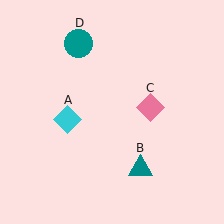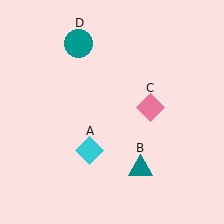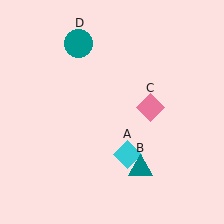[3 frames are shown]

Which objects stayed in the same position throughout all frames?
Teal triangle (object B) and pink diamond (object C) and teal circle (object D) remained stationary.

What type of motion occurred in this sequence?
The cyan diamond (object A) rotated counterclockwise around the center of the scene.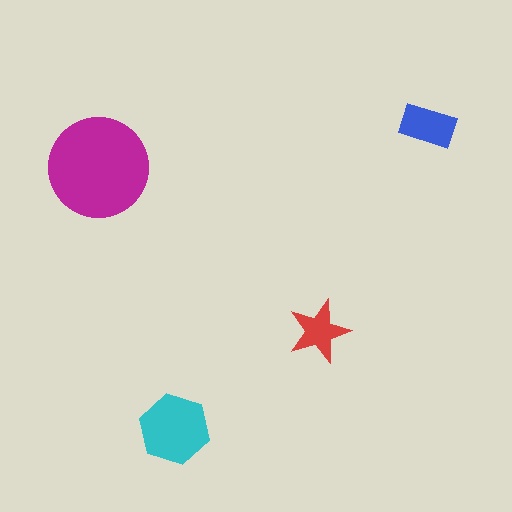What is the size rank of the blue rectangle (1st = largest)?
3rd.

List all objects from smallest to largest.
The red star, the blue rectangle, the cyan hexagon, the magenta circle.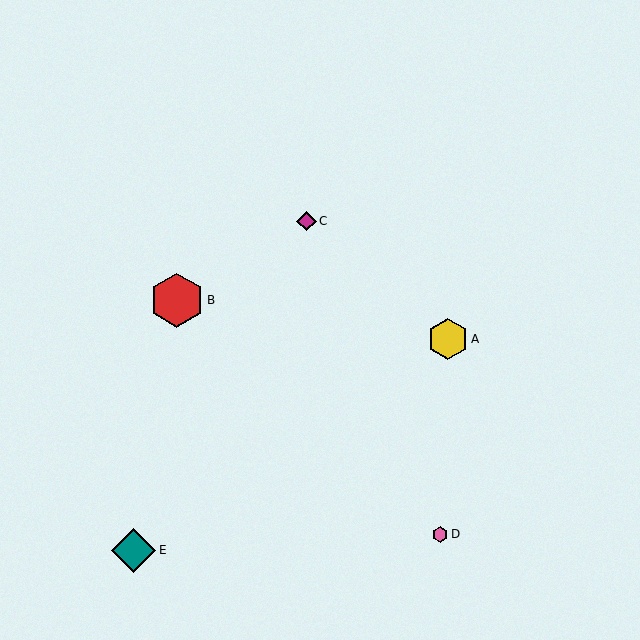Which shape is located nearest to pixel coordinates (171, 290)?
The red hexagon (labeled B) at (177, 300) is nearest to that location.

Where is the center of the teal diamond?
The center of the teal diamond is at (134, 550).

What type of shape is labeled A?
Shape A is a yellow hexagon.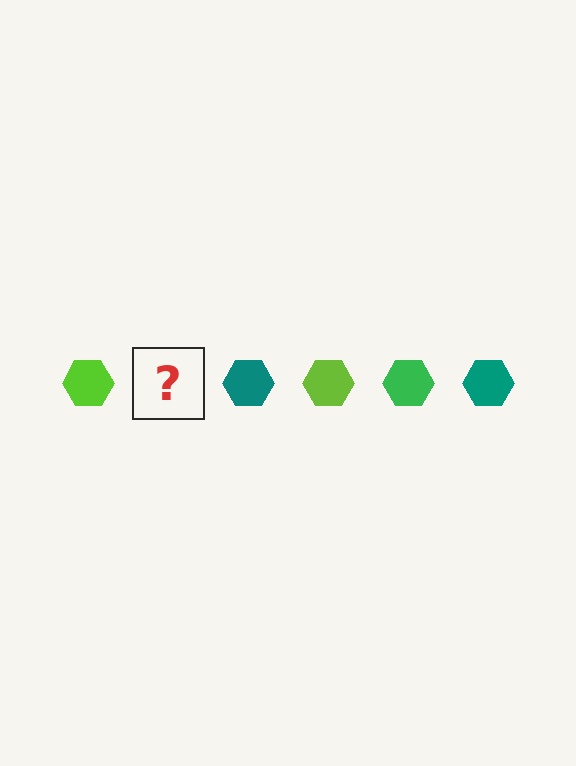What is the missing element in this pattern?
The missing element is a green hexagon.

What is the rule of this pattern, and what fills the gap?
The rule is that the pattern cycles through lime, green, teal hexagons. The gap should be filled with a green hexagon.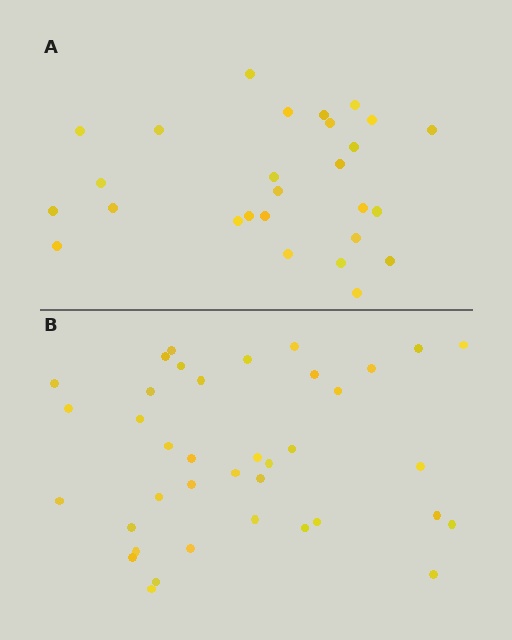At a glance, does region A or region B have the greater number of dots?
Region B (the bottom region) has more dots.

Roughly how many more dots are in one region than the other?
Region B has roughly 12 or so more dots than region A.